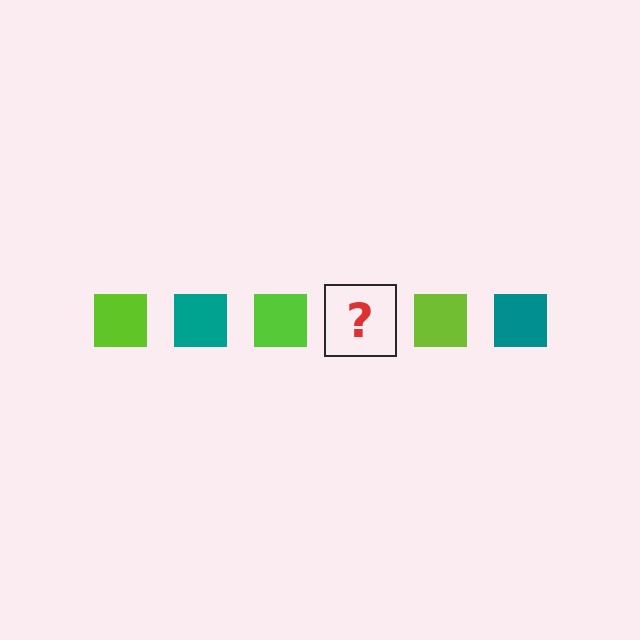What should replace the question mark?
The question mark should be replaced with a teal square.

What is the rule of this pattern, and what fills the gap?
The rule is that the pattern cycles through lime, teal squares. The gap should be filled with a teal square.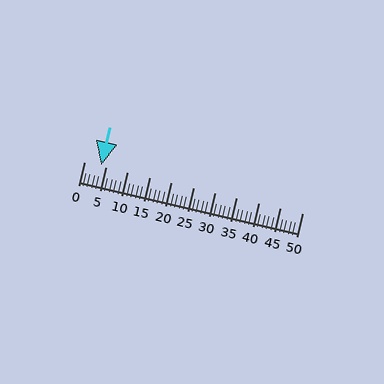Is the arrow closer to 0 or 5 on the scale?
The arrow is closer to 5.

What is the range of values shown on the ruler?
The ruler shows values from 0 to 50.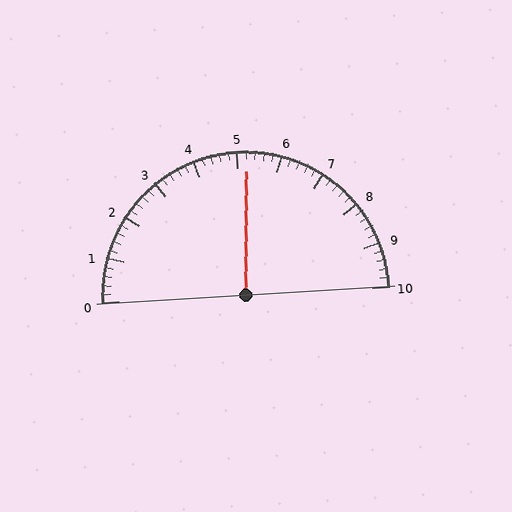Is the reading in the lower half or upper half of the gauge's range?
The reading is in the upper half of the range (0 to 10).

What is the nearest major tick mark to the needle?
The nearest major tick mark is 5.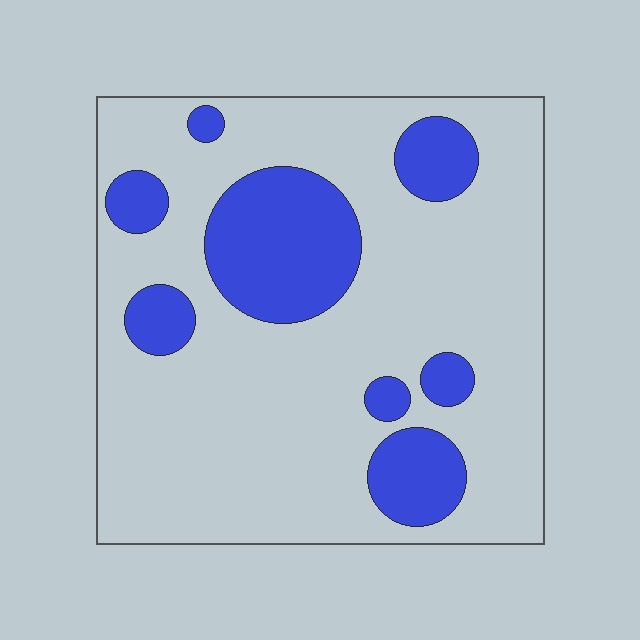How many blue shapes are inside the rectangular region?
8.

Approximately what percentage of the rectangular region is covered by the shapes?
Approximately 25%.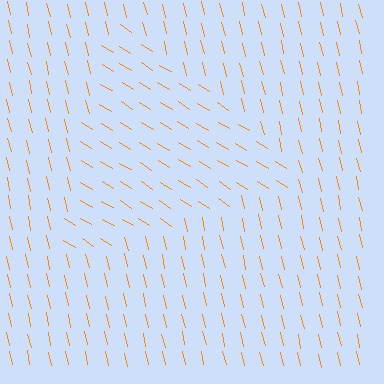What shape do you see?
I see a triangle.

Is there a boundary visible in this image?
Yes, there is a texture boundary formed by a change in line orientation.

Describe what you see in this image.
The image is filled with small orange line segments. A triangle region in the image has lines oriented differently from the surrounding lines, creating a visible texture boundary.